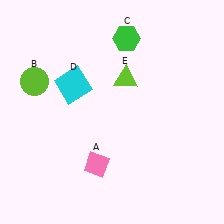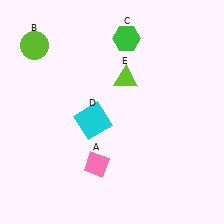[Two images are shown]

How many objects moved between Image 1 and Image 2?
2 objects moved between the two images.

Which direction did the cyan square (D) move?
The cyan square (D) moved down.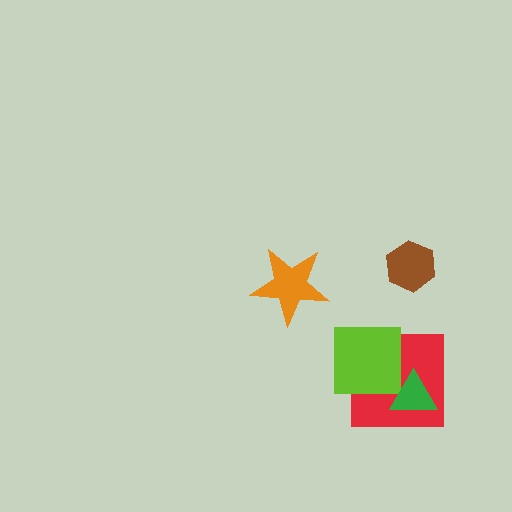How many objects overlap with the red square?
2 objects overlap with the red square.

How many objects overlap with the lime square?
1 object overlaps with the lime square.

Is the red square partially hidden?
Yes, it is partially covered by another shape.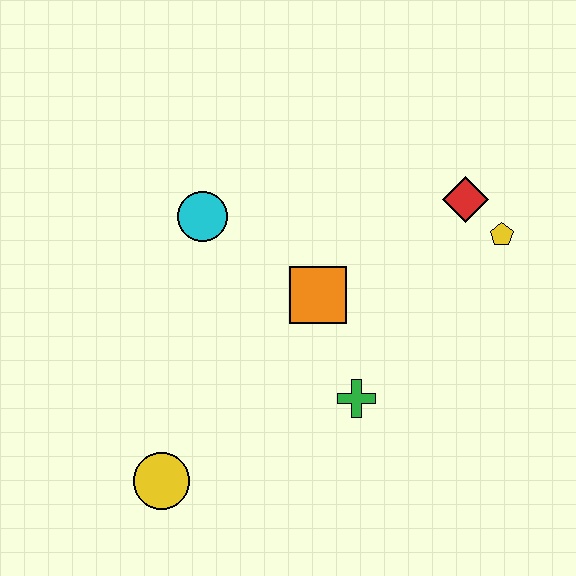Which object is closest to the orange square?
The green cross is closest to the orange square.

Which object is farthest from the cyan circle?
The yellow pentagon is farthest from the cyan circle.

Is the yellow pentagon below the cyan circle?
Yes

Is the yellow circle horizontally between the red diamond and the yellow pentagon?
No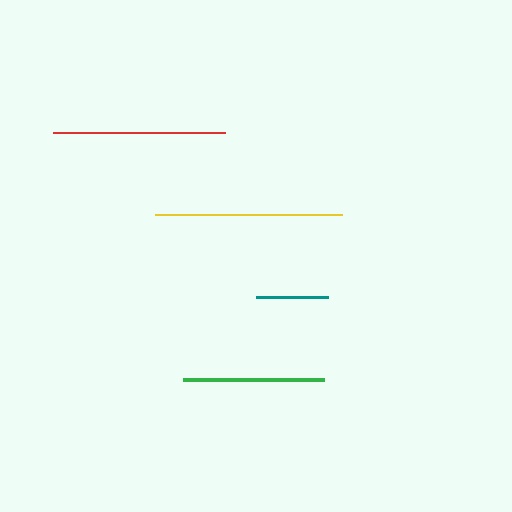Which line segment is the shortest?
The teal line is the shortest at approximately 72 pixels.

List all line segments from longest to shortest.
From longest to shortest: yellow, red, green, teal.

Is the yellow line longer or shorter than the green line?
The yellow line is longer than the green line.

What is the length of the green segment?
The green segment is approximately 142 pixels long.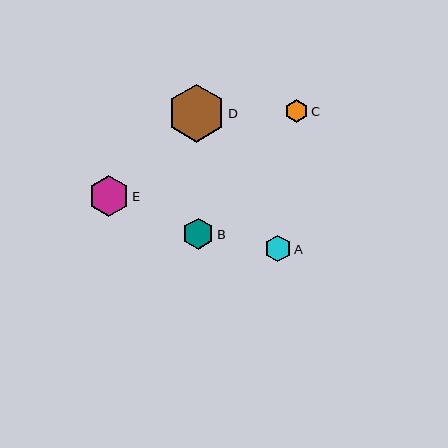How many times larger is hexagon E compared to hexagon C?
Hexagon E is approximately 1.8 times the size of hexagon C.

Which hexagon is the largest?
Hexagon D is the largest with a size of approximately 58 pixels.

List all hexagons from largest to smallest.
From largest to smallest: D, E, B, A, C.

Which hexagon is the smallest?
Hexagon C is the smallest with a size of approximately 23 pixels.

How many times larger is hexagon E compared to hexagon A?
Hexagon E is approximately 1.5 times the size of hexagon A.